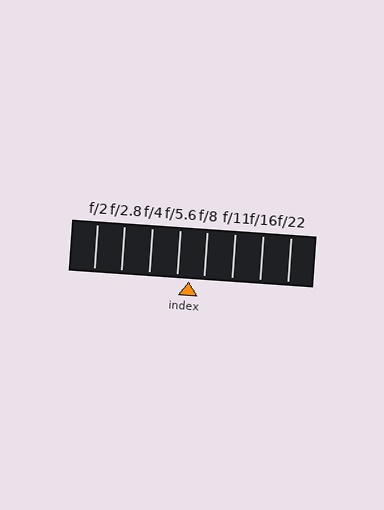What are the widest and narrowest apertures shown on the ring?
The widest aperture shown is f/2 and the narrowest is f/22.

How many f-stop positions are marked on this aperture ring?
There are 8 f-stop positions marked.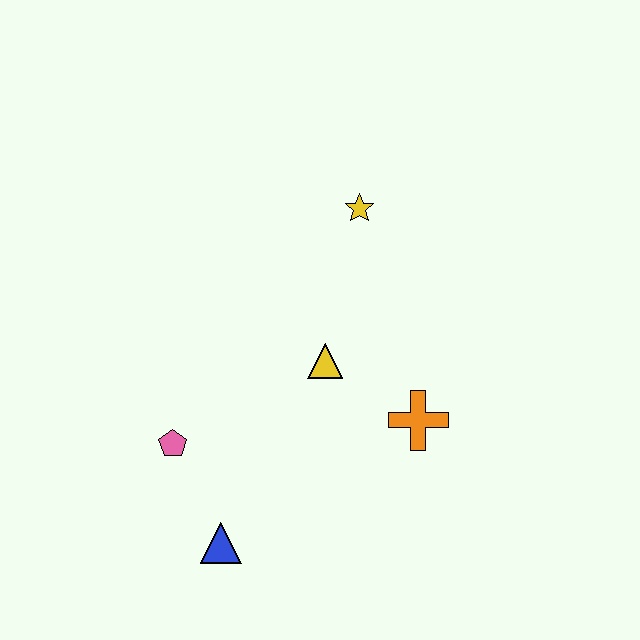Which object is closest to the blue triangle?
The pink pentagon is closest to the blue triangle.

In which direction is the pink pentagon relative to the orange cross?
The pink pentagon is to the left of the orange cross.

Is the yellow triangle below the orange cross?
No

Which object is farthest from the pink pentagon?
The yellow star is farthest from the pink pentagon.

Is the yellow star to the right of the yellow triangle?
Yes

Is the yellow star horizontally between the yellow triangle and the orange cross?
Yes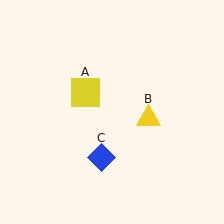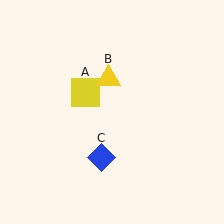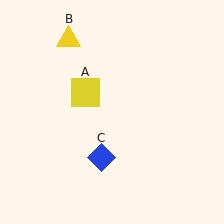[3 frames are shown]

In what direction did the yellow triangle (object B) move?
The yellow triangle (object B) moved up and to the left.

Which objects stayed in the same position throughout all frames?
Yellow square (object A) and blue diamond (object C) remained stationary.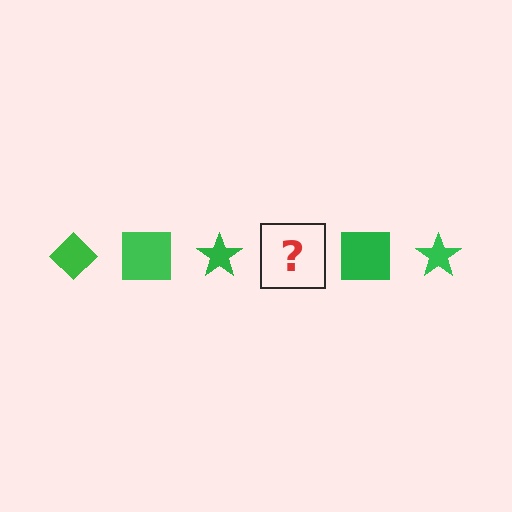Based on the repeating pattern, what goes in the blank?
The blank should be a green diamond.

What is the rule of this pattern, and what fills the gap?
The rule is that the pattern cycles through diamond, square, star shapes in green. The gap should be filled with a green diamond.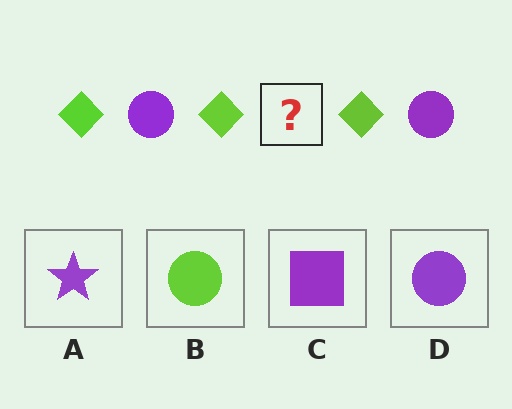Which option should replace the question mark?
Option D.